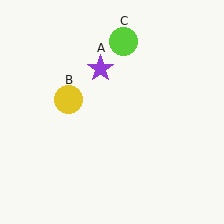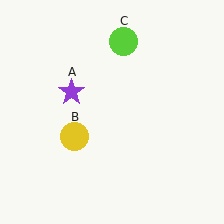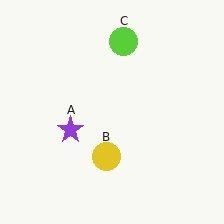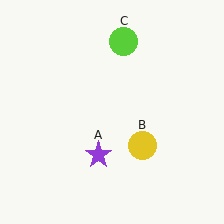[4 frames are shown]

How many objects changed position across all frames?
2 objects changed position: purple star (object A), yellow circle (object B).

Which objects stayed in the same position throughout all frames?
Lime circle (object C) remained stationary.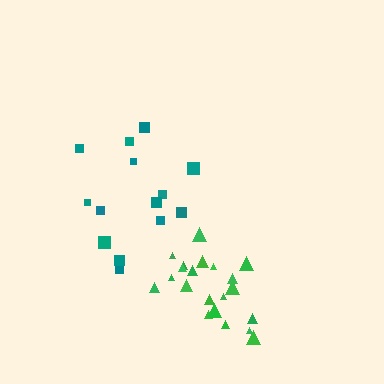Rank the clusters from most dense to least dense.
green, teal.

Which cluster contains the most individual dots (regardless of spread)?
Green (21).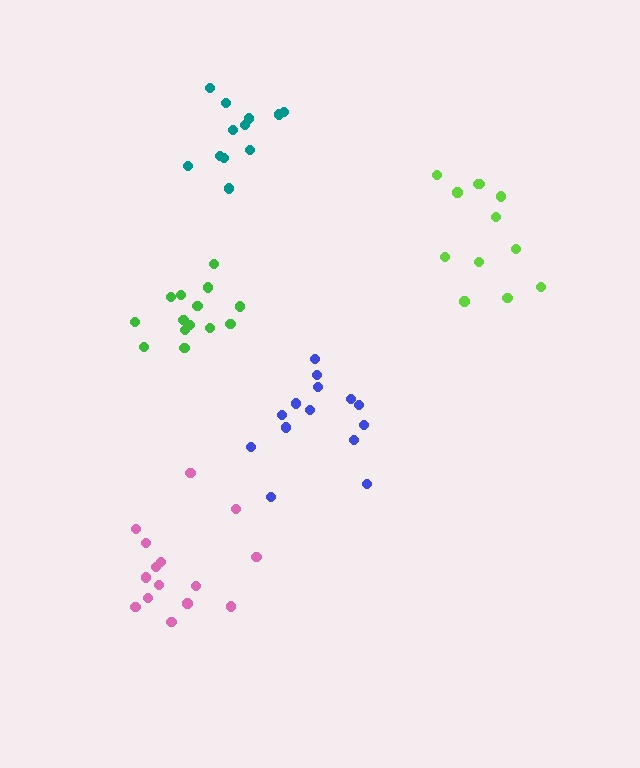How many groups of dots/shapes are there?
There are 5 groups.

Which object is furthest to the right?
The lime cluster is rightmost.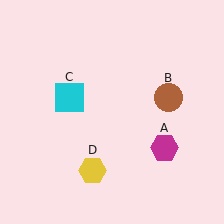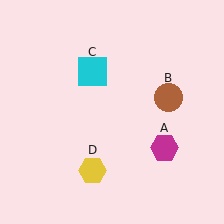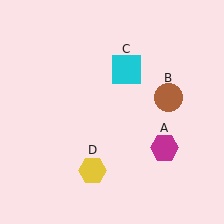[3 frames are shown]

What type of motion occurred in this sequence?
The cyan square (object C) rotated clockwise around the center of the scene.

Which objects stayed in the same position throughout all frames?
Magenta hexagon (object A) and brown circle (object B) and yellow hexagon (object D) remained stationary.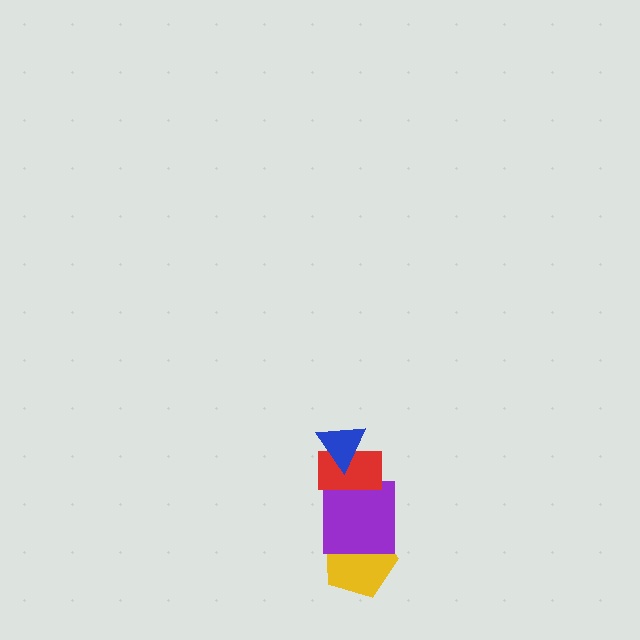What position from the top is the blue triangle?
The blue triangle is 1st from the top.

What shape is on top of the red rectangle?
The blue triangle is on top of the red rectangle.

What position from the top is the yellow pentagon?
The yellow pentagon is 4th from the top.